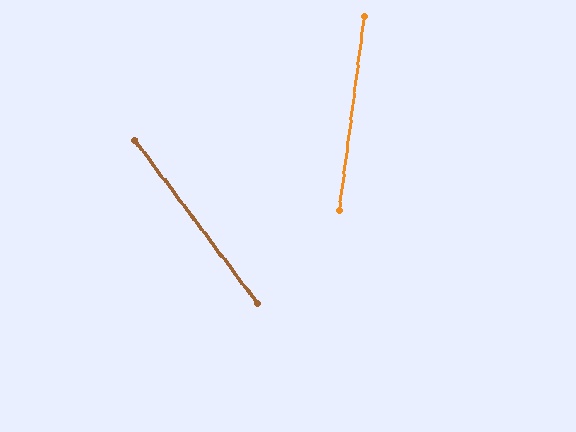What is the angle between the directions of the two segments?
Approximately 44 degrees.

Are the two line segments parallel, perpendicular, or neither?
Neither parallel nor perpendicular — they differ by about 44°.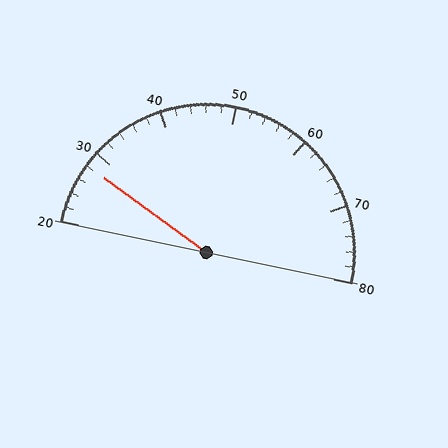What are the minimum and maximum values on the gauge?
The gauge ranges from 20 to 80.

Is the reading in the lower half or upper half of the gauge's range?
The reading is in the lower half of the range (20 to 80).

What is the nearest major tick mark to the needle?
The nearest major tick mark is 30.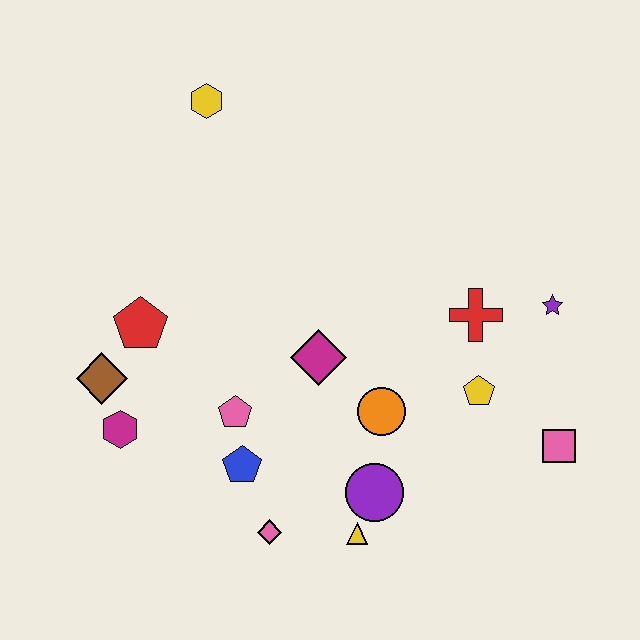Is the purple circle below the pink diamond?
No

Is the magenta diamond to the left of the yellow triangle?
Yes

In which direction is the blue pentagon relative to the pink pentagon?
The blue pentagon is below the pink pentagon.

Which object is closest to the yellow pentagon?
The red cross is closest to the yellow pentagon.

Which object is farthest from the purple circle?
The yellow hexagon is farthest from the purple circle.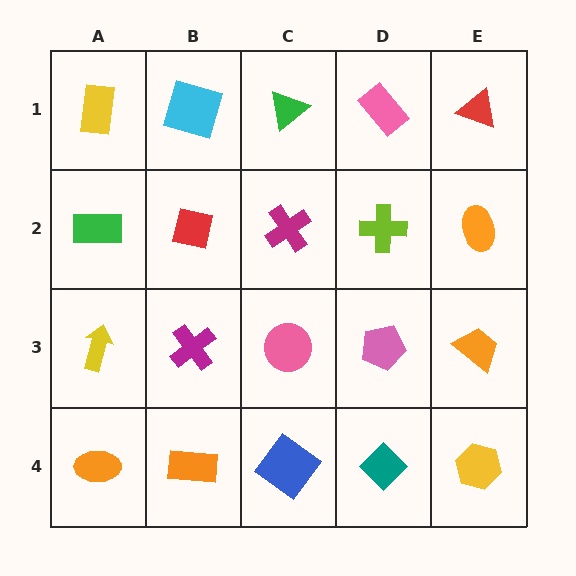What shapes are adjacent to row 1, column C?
A magenta cross (row 2, column C), a cyan square (row 1, column B), a pink rectangle (row 1, column D).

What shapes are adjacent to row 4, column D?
A pink pentagon (row 3, column D), a blue diamond (row 4, column C), a yellow hexagon (row 4, column E).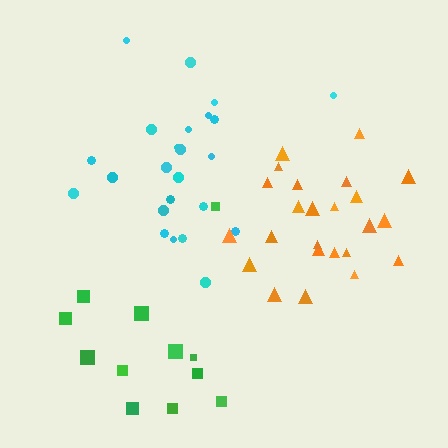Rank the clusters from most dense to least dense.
orange, cyan, green.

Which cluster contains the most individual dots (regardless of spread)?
Cyan (24).